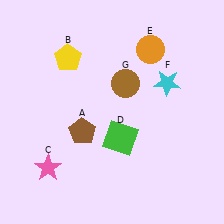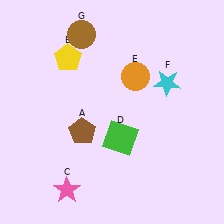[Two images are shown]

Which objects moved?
The objects that moved are: the pink star (C), the orange circle (E), the brown circle (G).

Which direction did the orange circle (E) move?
The orange circle (E) moved down.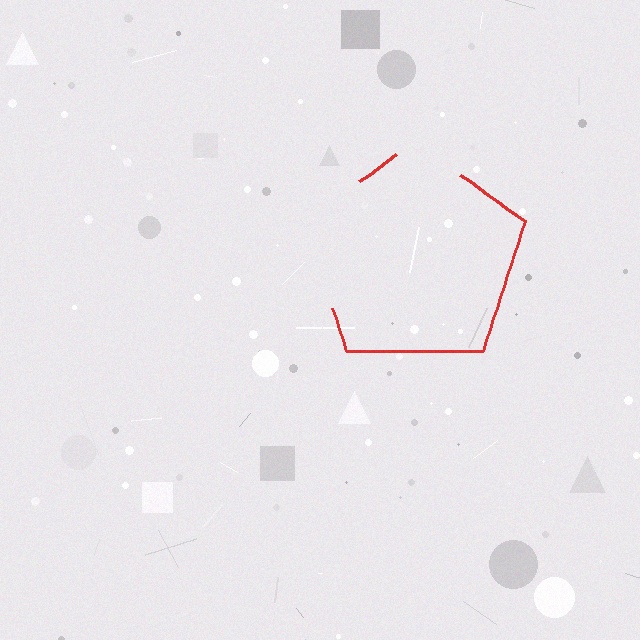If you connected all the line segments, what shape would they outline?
They would outline a pentagon.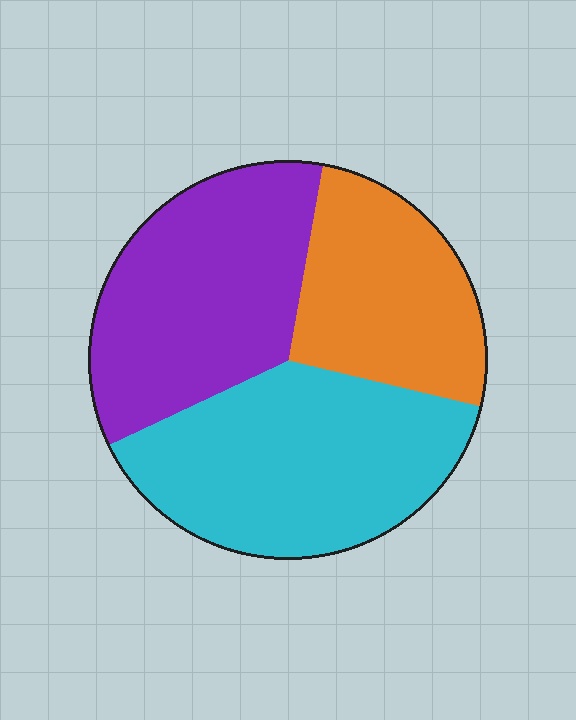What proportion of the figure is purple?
Purple takes up between a quarter and a half of the figure.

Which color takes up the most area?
Cyan, at roughly 40%.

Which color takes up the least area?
Orange, at roughly 25%.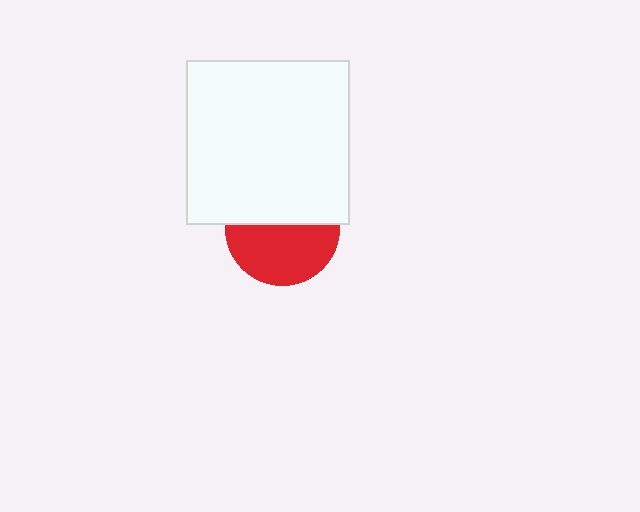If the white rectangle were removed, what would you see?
You would see the complete red circle.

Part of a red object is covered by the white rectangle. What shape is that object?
It is a circle.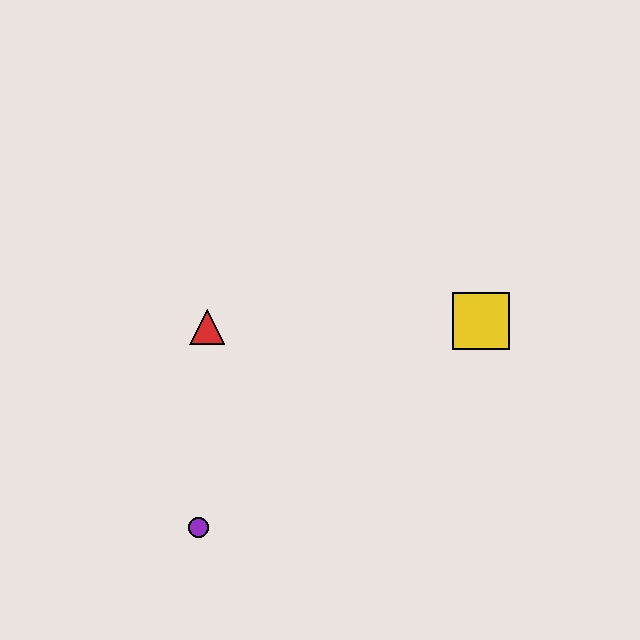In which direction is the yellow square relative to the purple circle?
The yellow square is to the right of the purple circle.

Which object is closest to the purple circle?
The red triangle is closest to the purple circle.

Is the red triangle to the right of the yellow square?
No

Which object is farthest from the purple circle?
The yellow square is farthest from the purple circle.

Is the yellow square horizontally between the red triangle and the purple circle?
No